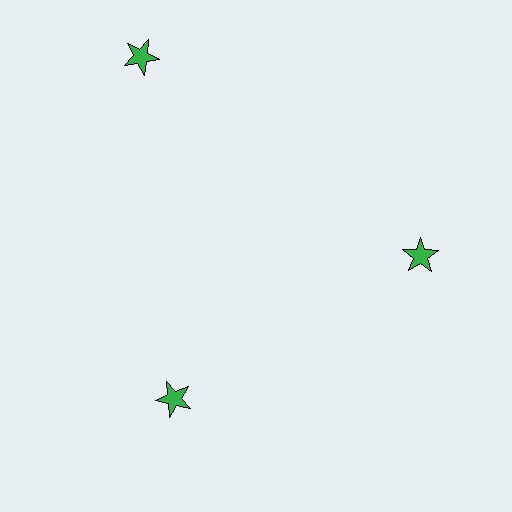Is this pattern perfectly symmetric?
No. The 3 green stars are arranged in a ring, but one element near the 11 o'clock position is pushed outward from the center, breaking the 3-fold rotational symmetry.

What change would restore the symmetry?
The symmetry would be restored by moving it inward, back onto the ring so that all 3 stars sit at equal angles and equal distance from the center.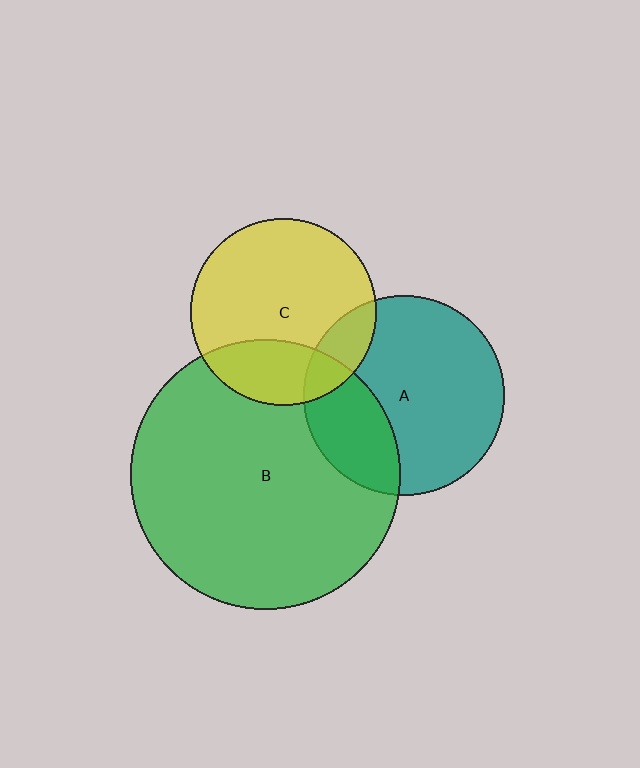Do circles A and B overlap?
Yes.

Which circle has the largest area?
Circle B (green).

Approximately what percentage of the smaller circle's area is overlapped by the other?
Approximately 30%.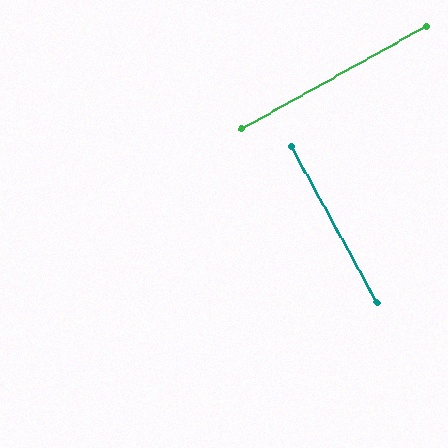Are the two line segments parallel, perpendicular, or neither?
Perpendicular — they meet at approximately 90°.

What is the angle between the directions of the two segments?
Approximately 90 degrees.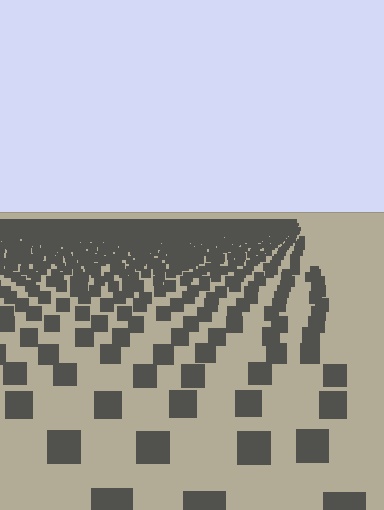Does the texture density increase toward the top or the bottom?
Density increases toward the top.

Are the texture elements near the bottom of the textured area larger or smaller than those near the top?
Larger. Near the bottom, elements are closer to the viewer and appear at a bigger on-screen size.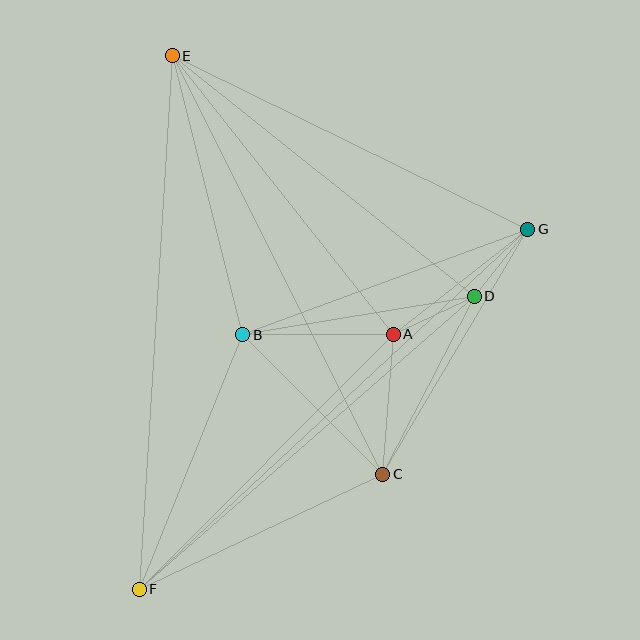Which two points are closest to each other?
Points D and G are closest to each other.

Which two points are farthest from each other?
Points E and F are farthest from each other.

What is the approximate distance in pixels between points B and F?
The distance between B and F is approximately 275 pixels.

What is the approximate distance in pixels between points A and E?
The distance between A and E is approximately 356 pixels.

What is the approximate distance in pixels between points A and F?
The distance between A and F is approximately 360 pixels.